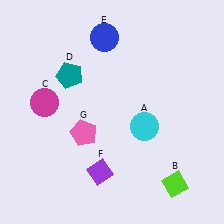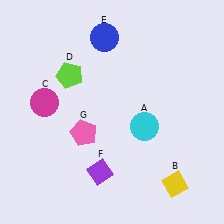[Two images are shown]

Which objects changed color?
B changed from lime to yellow. D changed from teal to lime.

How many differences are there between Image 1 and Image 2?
There are 2 differences between the two images.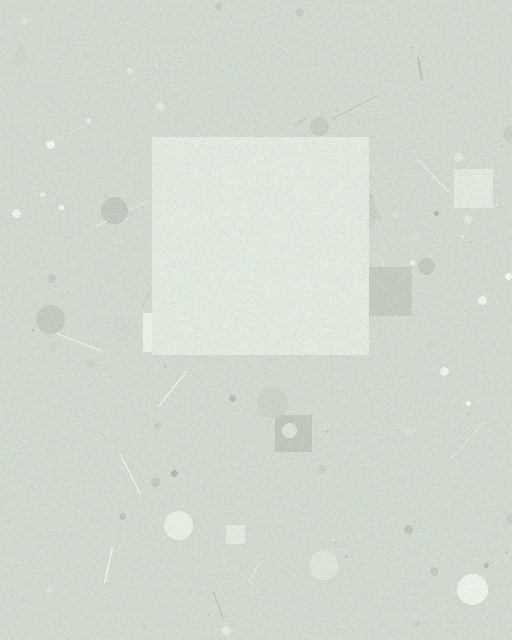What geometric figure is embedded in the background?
A square is embedded in the background.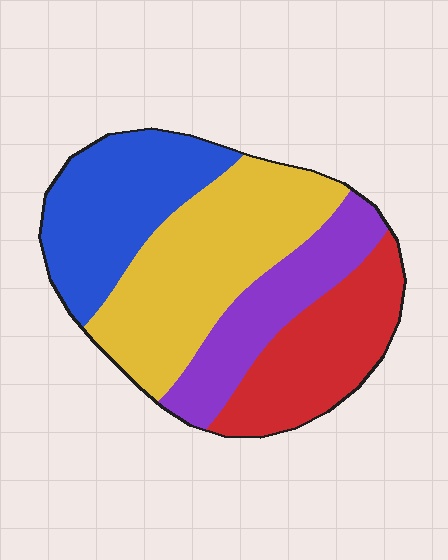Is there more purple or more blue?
Blue.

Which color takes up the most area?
Yellow, at roughly 35%.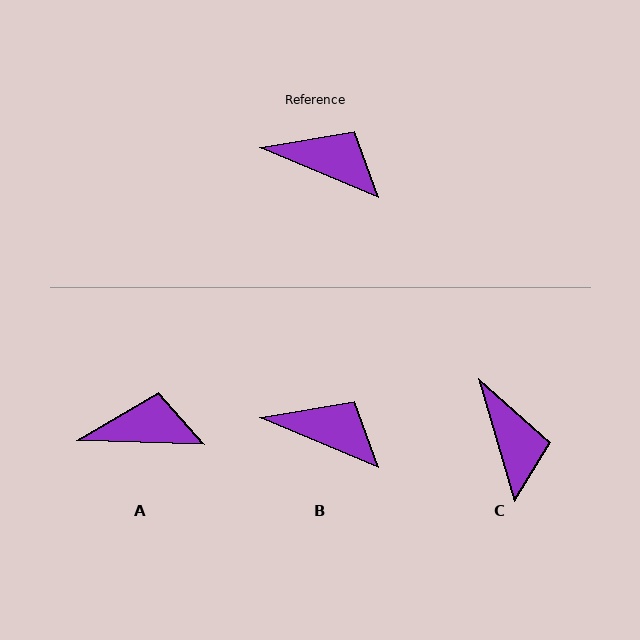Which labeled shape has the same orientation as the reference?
B.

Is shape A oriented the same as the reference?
No, it is off by about 21 degrees.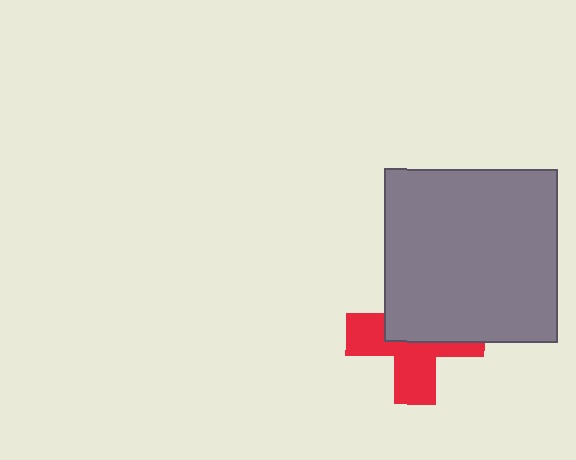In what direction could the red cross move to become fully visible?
The red cross could move down. That would shift it out from behind the gray square entirely.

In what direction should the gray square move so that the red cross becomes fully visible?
The gray square should move up. That is the shortest direction to clear the overlap and leave the red cross fully visible.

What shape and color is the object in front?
The object in front is a gray square.